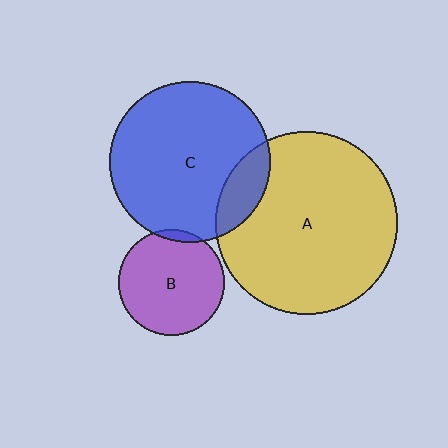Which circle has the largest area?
Circle A (yellow).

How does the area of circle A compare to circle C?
Approximately 1.3 times.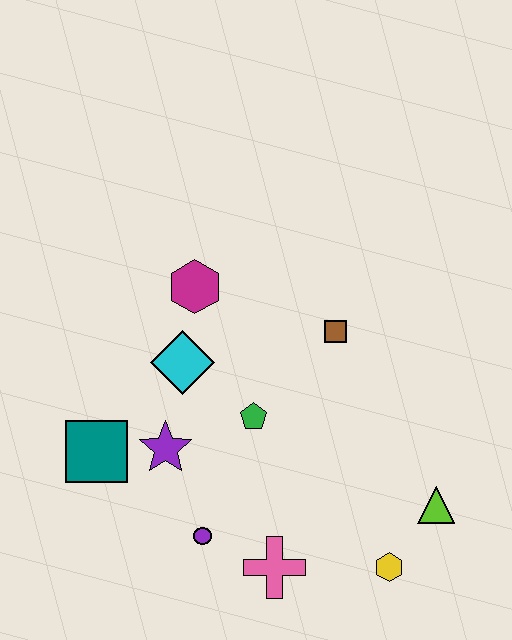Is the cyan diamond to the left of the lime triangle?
Yes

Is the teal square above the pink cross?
Yes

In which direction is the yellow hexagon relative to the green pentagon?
The yellow hexagon is below the green pentagon.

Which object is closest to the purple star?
The teal square is closest to the purple star.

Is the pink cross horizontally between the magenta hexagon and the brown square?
Yes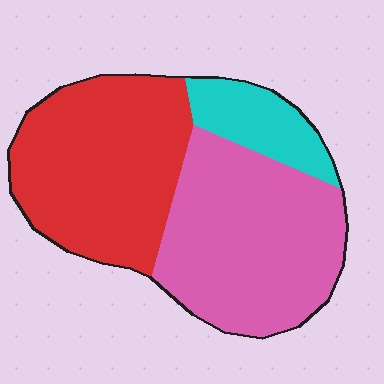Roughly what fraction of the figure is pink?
Pink takes up between a quarter and a half of the figure.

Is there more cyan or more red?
Red.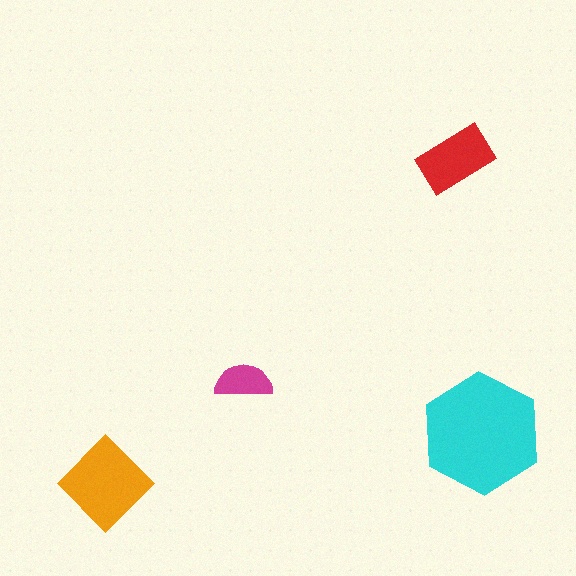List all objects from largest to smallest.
The cyan hexagon, the orange diamond, the red rectangle, the magenta semicircle.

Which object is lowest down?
The orange diamond is bottommost.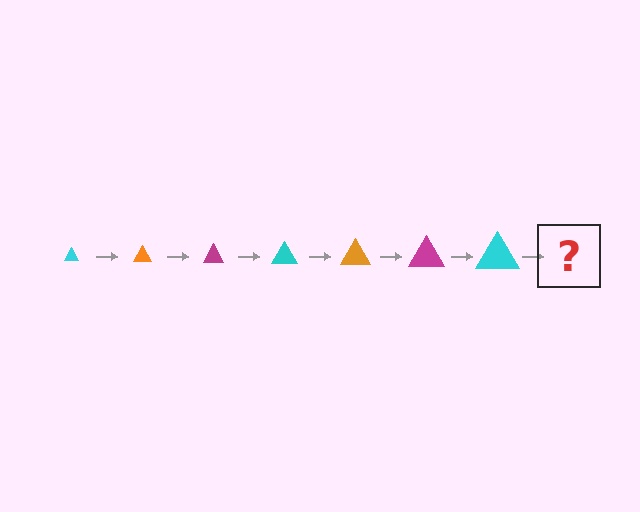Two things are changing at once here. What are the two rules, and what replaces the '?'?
The two rules are that the triangle grows larger each step and the color cycles through cyan, orange, and magenta. The '?' should be an orange triangle, larger than the previous one.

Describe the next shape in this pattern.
It should be an orange triangle, larger than the previous one.